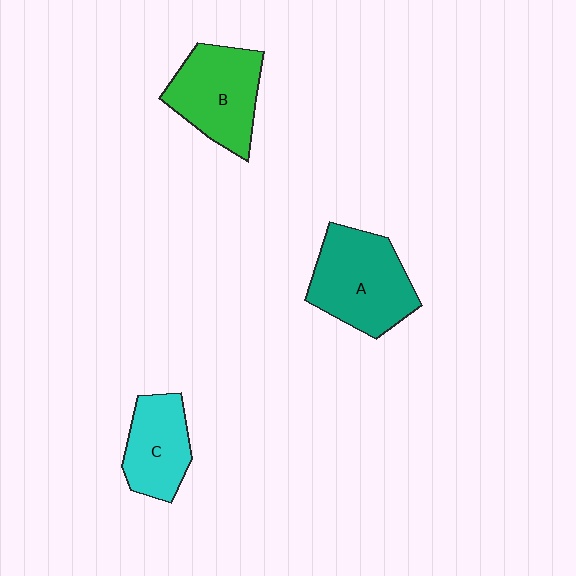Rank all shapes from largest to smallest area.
From largest to smallest: A (teal), B (green), C (cyan).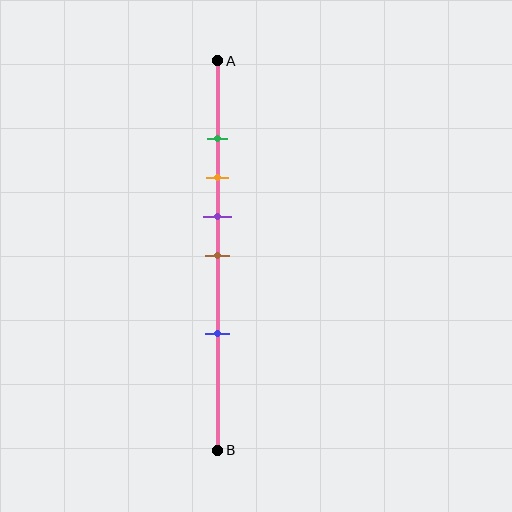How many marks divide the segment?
There are 5 marks dividing the segment.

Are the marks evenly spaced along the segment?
No, the marks are not evenly spaced.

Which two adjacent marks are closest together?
The green and orange marks are the closest adjacent pair.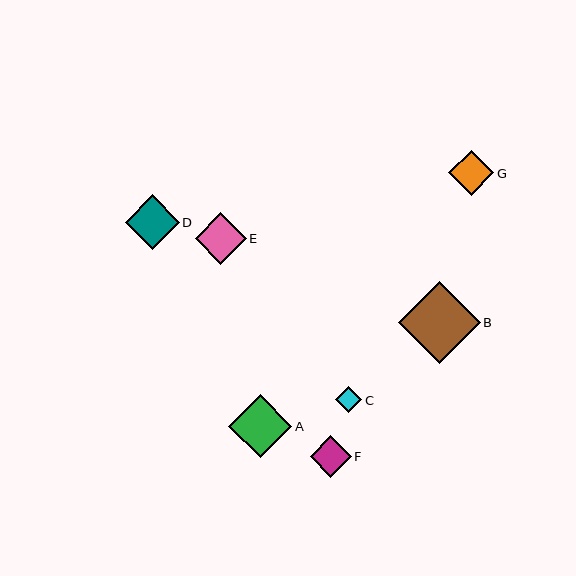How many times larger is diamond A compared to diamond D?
Diamond A is approximately 1.2 times the size of diamond D.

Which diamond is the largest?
Diamond B is the largest with a size of approximately 82 pixels.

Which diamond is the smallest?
Diamond C is the smallest with a size of approximately 26 pixels.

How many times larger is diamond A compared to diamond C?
Diamond A is approximately 2.4 times the size of diamond C.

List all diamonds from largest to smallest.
From largest to smallest: B, A, D, E, G, F, C.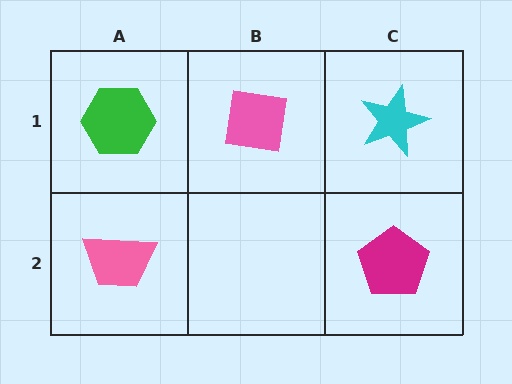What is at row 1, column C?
A cyan star.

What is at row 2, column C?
A magenta pentagon.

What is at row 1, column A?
A green hexagon.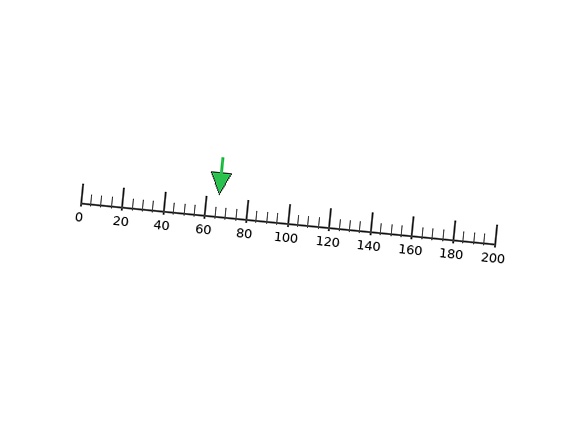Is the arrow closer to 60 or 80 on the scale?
The arrow is closer to 60.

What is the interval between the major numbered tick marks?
The major tick marks are spaced 20 units apart.